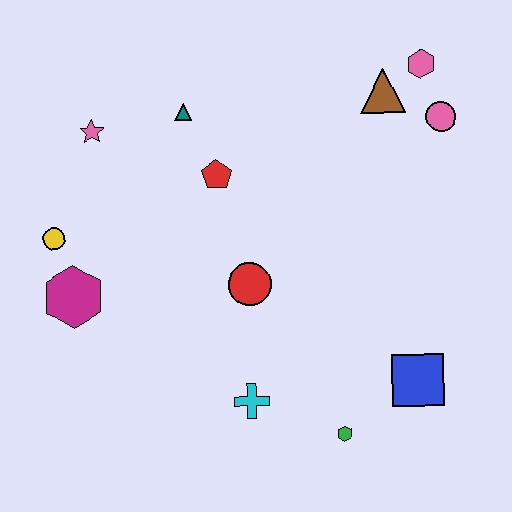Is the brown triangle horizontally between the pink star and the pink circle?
Yes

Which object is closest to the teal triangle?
The red pentagon is closest to the teal triangle.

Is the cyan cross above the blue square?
No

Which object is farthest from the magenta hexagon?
The pink hexagon is farthest from the magenta hexagon.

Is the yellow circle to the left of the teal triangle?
Yes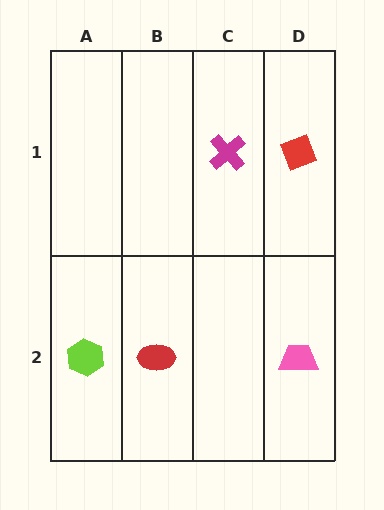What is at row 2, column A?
A lime hexagon.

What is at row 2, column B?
A red ellipse.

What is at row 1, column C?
A magenta cross.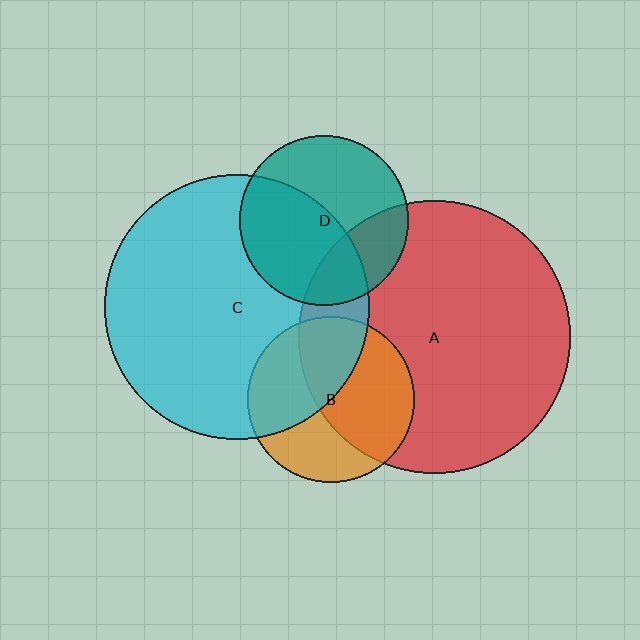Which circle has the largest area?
Circle A (red).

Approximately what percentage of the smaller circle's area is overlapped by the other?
Approximately 50%.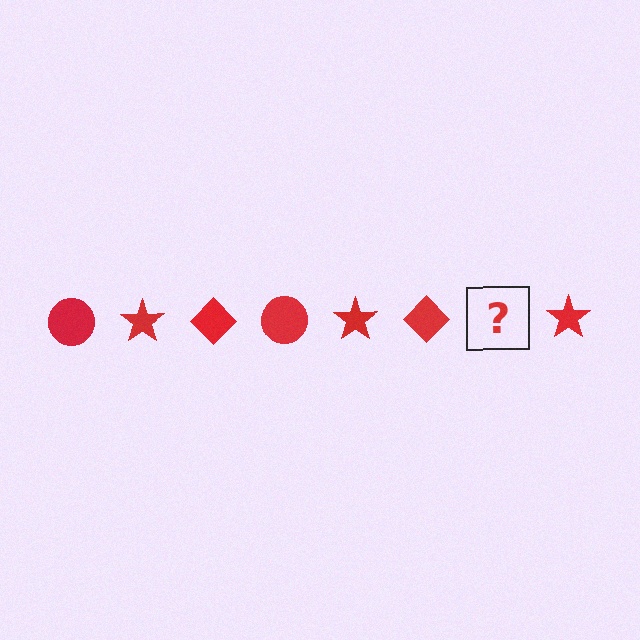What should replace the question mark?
The question mark should be replaced with a red circle.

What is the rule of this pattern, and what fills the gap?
The rule is that the pattern cycles through circle, star, diamond shapes in red. The gap should be filled with a red circle.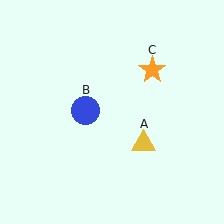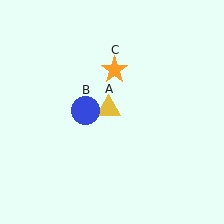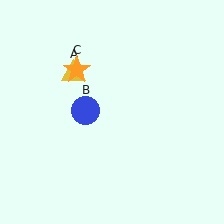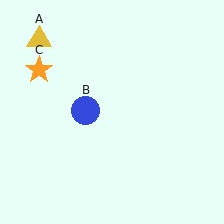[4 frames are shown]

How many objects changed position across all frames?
2 objects changed position: yellow triangle (object A), orange star (object C).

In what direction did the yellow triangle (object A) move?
The yellow triangle (object A) moved up and to the left.